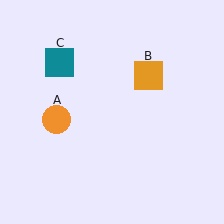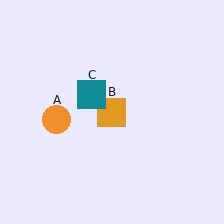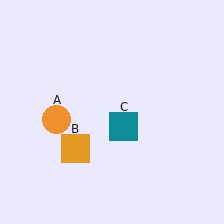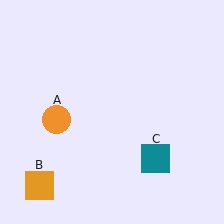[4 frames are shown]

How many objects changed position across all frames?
2 objects changed position: orange square (object B), teal square (object C).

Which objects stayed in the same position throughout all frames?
Orange circle (object A) remained stationary.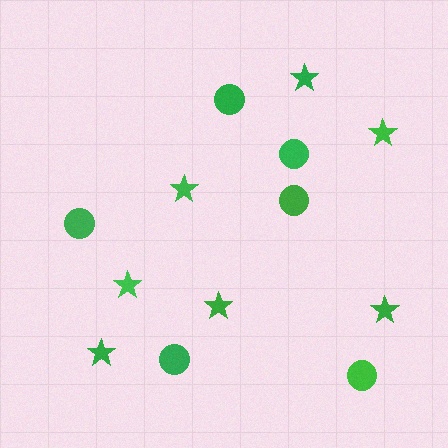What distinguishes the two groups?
There are 2 groups: one group of circles (6) and one group of stars (7).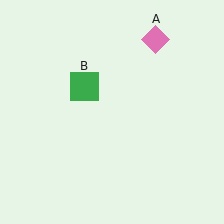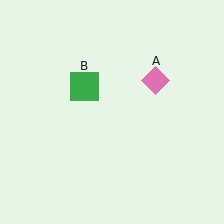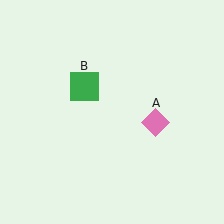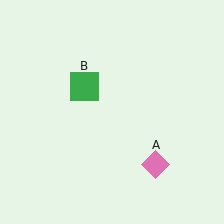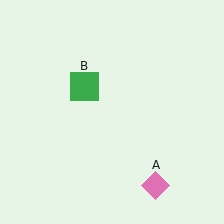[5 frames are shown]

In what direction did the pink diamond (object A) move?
The pink diamond (object A) moved down.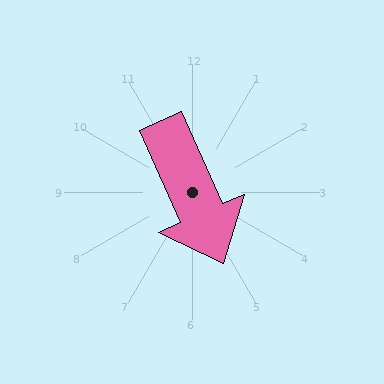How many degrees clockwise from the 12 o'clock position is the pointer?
Approximately 156 degrees.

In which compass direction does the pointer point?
Southeast.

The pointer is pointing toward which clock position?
Roughly 5 o'clock.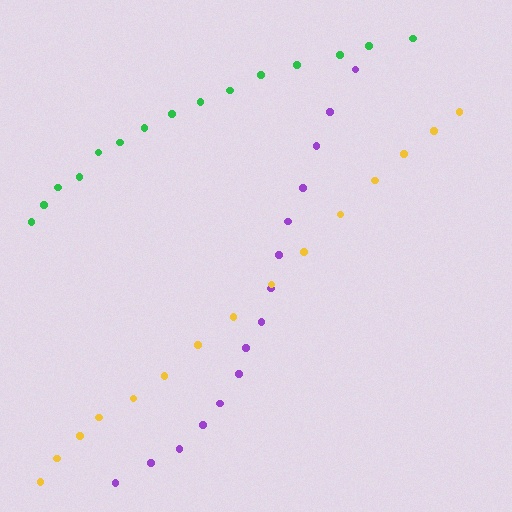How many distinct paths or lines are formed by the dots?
There are 3 distinct paths.